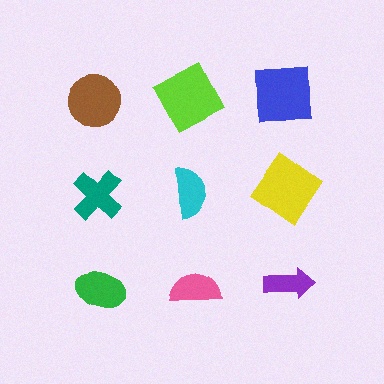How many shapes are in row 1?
3 shapes.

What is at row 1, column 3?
A blue square.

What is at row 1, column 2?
A lime square.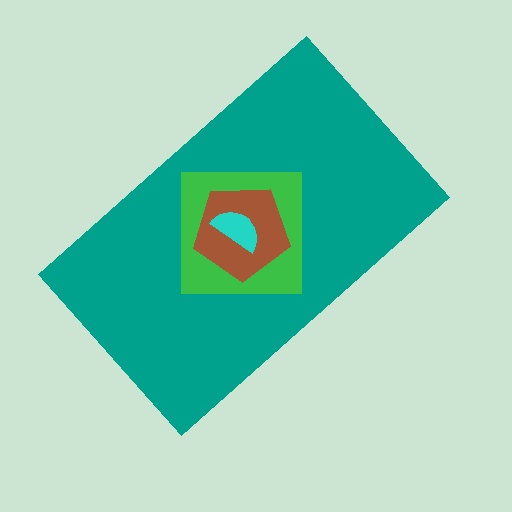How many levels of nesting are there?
4.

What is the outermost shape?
The teal rectangle.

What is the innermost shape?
The cyan semicircle.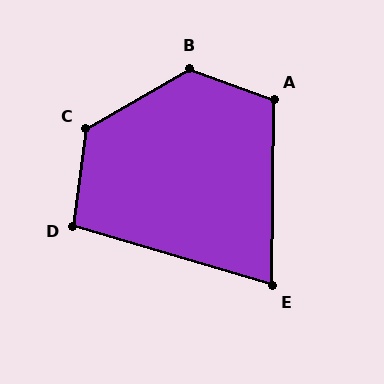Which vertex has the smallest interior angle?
E, at approximately 74 degrees.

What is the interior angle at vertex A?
Approximately 110 degrees (obtuse).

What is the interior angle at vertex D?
Approximately 99 degrees (obtuse).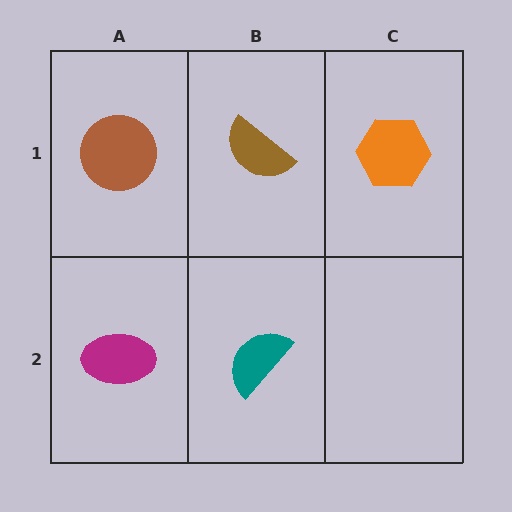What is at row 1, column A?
A brown circle.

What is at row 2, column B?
A teal semicircle.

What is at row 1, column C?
An orange hexagon.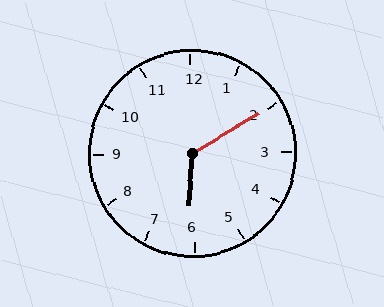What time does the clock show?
6:10.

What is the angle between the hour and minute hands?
Approximately 125 degrees.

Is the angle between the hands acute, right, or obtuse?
It is obtuse.